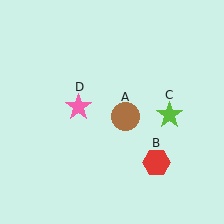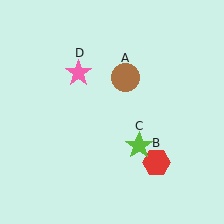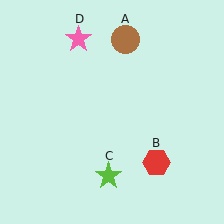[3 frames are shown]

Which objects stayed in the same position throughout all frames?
Red hexagon (object B) remained stationary.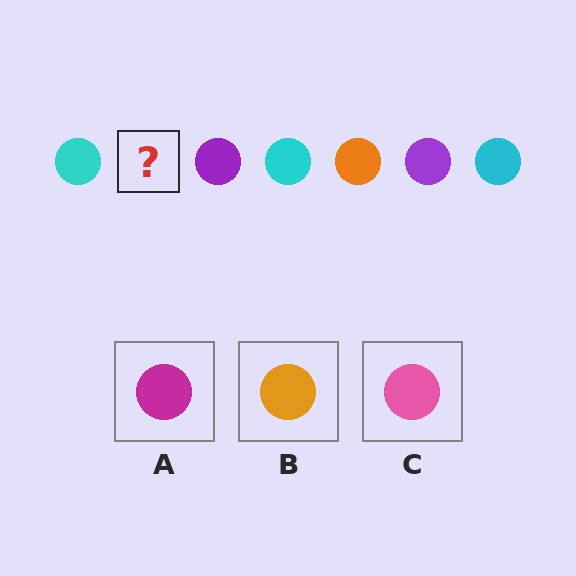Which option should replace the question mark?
Option B.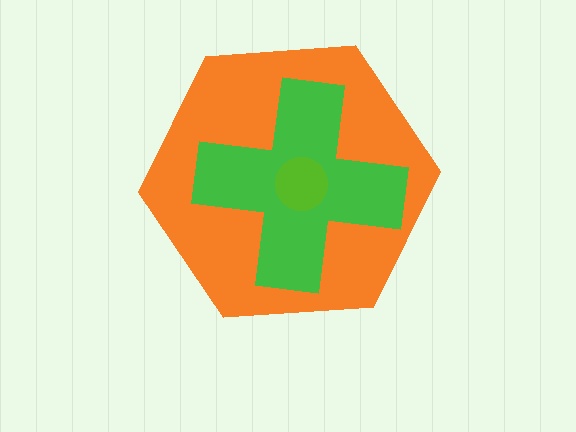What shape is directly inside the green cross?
The lime circle.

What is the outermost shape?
The orange hexagon.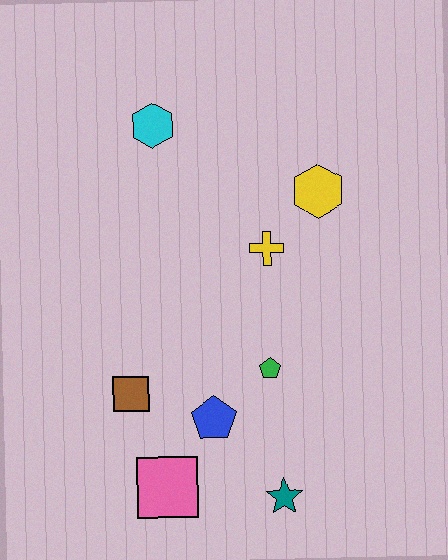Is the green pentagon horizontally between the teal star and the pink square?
Yes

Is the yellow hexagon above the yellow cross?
Yes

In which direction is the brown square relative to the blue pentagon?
The brown square is to the left of the blue pentagon.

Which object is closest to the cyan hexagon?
The yellow cross is closest to the cyan hexagon.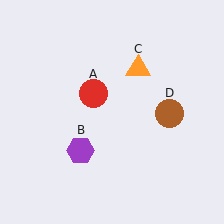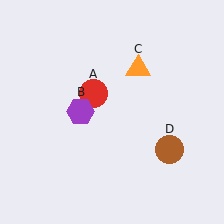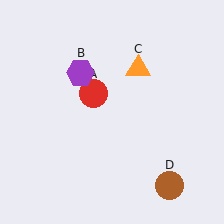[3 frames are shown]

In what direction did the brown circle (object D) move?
The brown circle (object D) moved down.